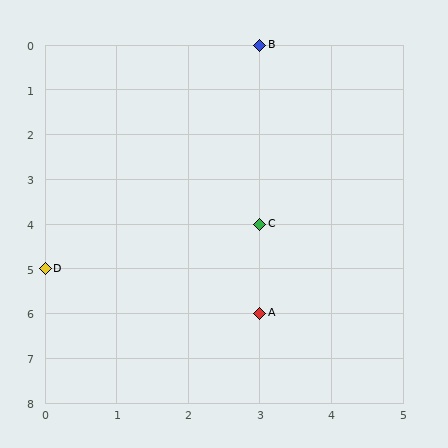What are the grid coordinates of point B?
Point B is at grid coordinates (3, 0).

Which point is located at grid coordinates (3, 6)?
Point A is at (3, 6).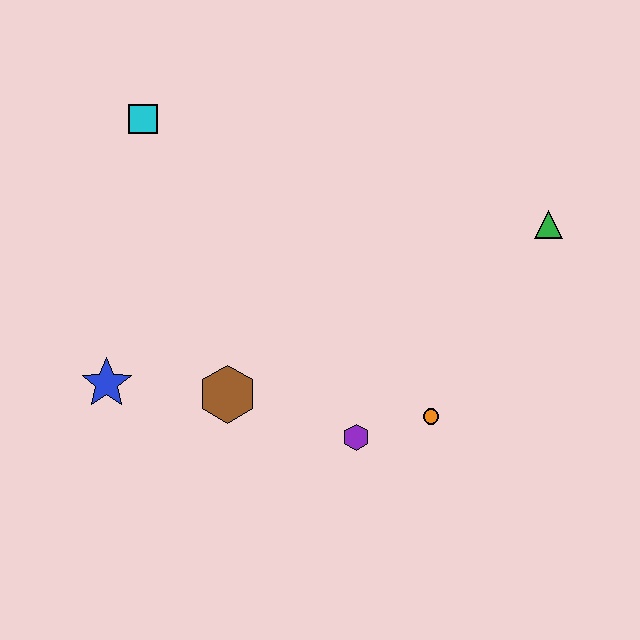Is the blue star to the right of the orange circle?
No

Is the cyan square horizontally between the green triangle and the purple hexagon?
No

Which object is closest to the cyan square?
The blue star is closest to the cyan square.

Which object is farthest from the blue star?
The green triangle is farthest from the blue star.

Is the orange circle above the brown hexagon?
No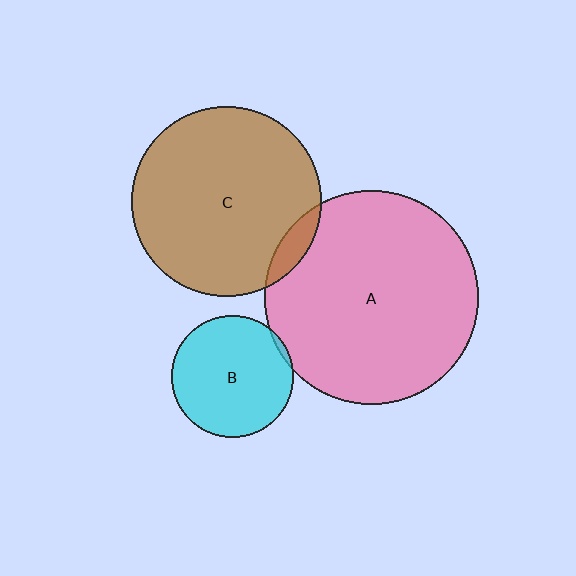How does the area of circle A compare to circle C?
Approximately 1.3 times.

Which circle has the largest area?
Circle A (pink).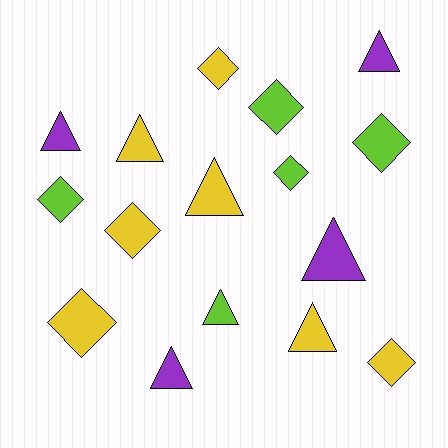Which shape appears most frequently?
Diamond, with 8 objects.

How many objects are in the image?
There are 16 objects.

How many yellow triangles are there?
There are 3 yellow triangles.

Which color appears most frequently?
Yellow, with 7 objects.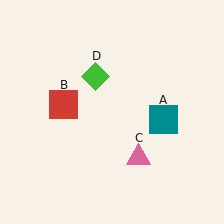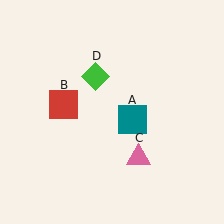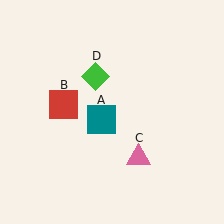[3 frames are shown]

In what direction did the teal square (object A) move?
The teal square (object A) moved left.